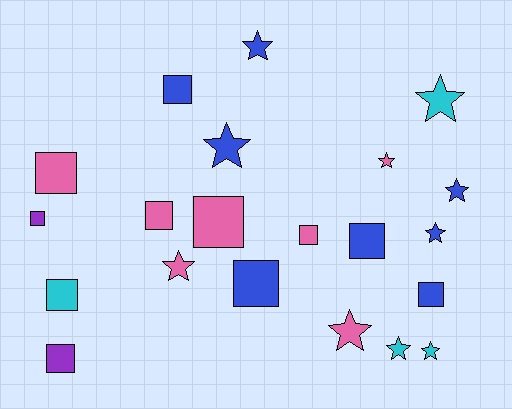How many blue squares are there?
There are 4 blue squares.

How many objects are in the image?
There are 21 objects.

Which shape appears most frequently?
Square, with 11 objects.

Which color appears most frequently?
Blue, with 8 objects.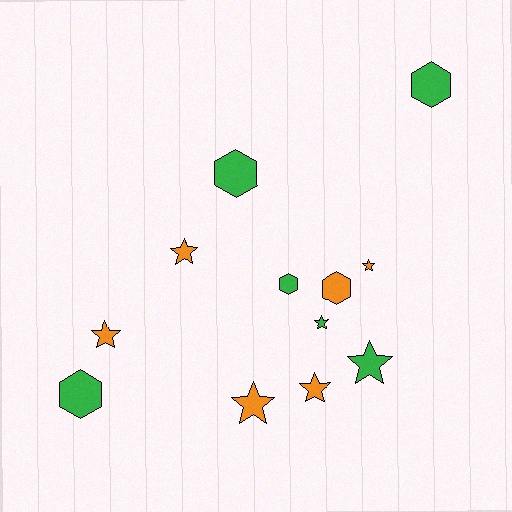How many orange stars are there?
There are 5 orange stars.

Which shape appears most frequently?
Star, with 7 objects.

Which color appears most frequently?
Green, with 6 objects.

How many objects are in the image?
There are 12 objects.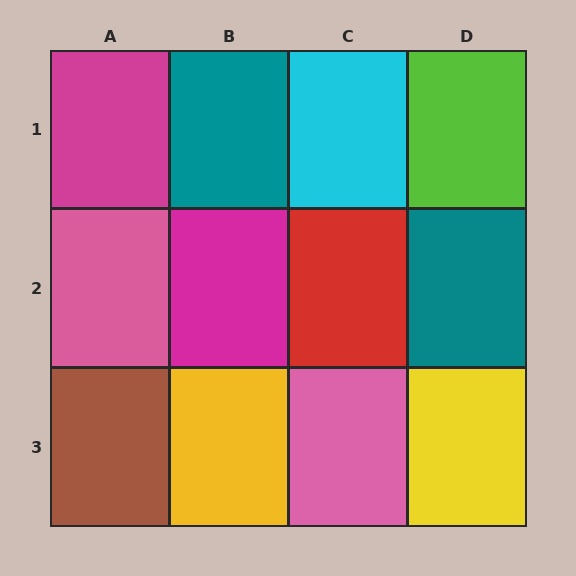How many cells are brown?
1 cell is brown.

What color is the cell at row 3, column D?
Yellow.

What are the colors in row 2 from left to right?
Pink, magenta, red, teal.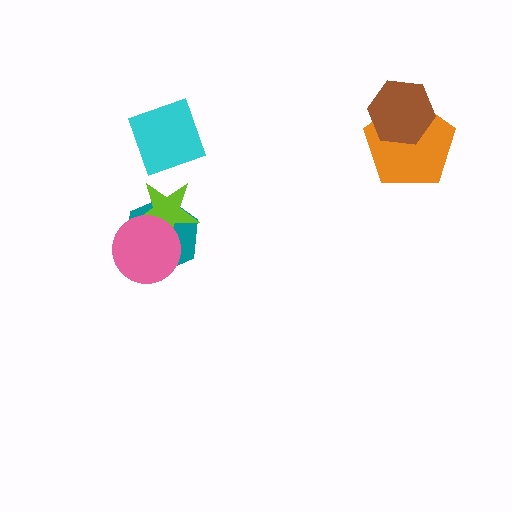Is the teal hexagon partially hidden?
Yes, it is partially covered by another shape.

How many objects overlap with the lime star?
2 objects overlap with the lime star.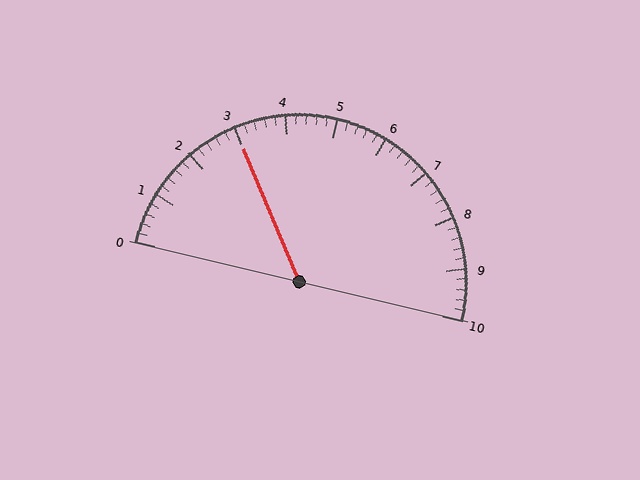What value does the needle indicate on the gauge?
The needle indicates approximately 3.0.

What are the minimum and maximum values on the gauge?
The gauge ranges from 0 to 10.